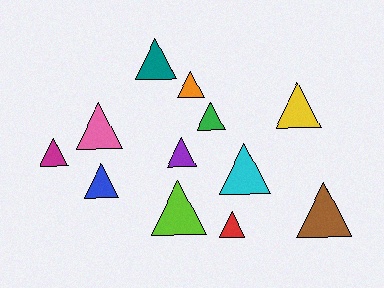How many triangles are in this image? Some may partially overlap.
There are 12 triangles.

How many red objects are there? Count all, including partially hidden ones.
There is 1 red object.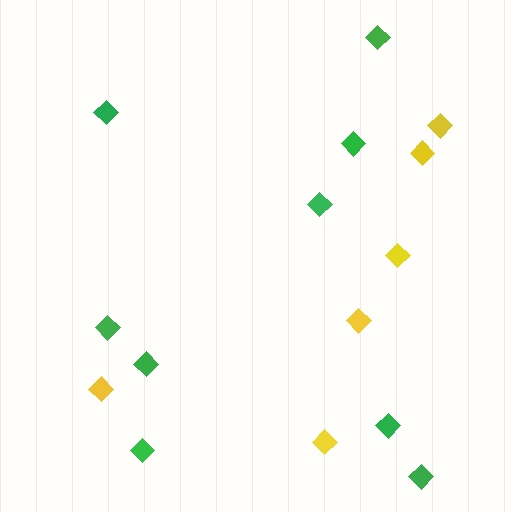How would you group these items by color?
There are 2 groups: one group of green diamonds (9) and one group of yellow diamonds (6).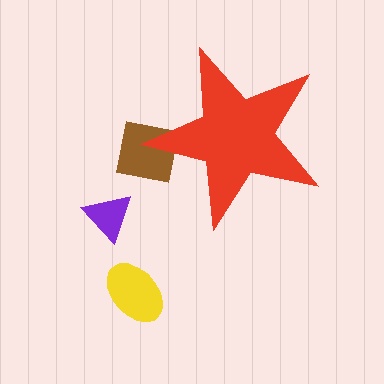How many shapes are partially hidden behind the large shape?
1 shape is partially hidden.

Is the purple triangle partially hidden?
No, the purple triangle is fully visible.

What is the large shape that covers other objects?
A red star.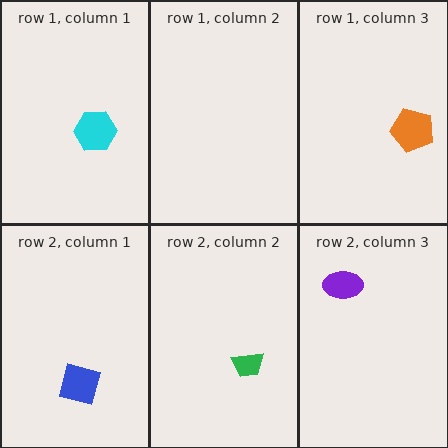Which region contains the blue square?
The row 2, column 1 region.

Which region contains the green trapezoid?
The row 2, column 2 region.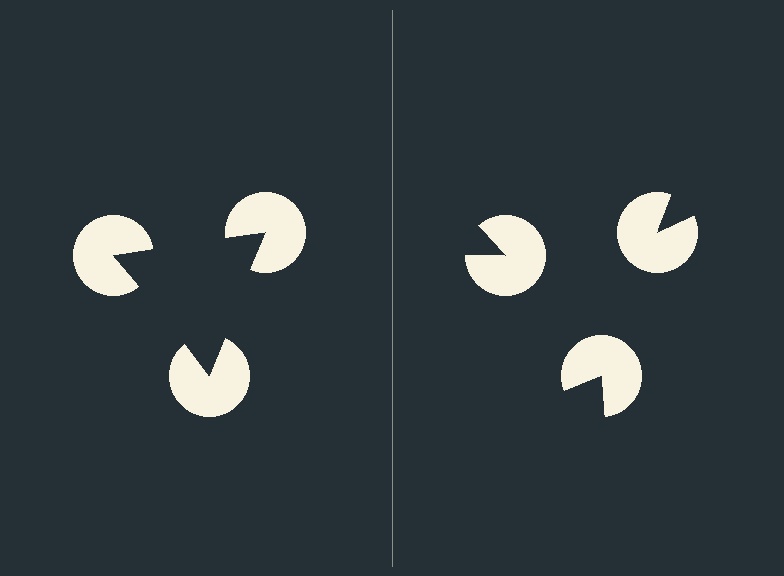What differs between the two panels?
The pac-man discs are positioned identically on both sides; only the wedge orientations differ. On the left they align to a triangle; on the right they are misaligned.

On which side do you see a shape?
An illusory triangle appears on the left side. On the right side the wedge cuts are rotated, so no coherent shape forms.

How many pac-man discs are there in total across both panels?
6 — 3 on each side.